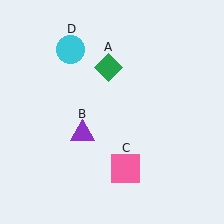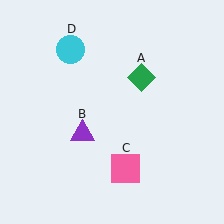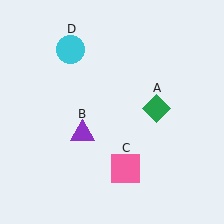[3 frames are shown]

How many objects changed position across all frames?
1 object changed position: green diamond (object A).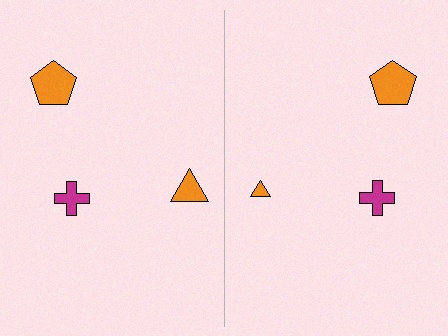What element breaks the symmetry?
The orange triangle on the right side has a different size than its mirror counterpart.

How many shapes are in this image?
There are 6 shapes in this image.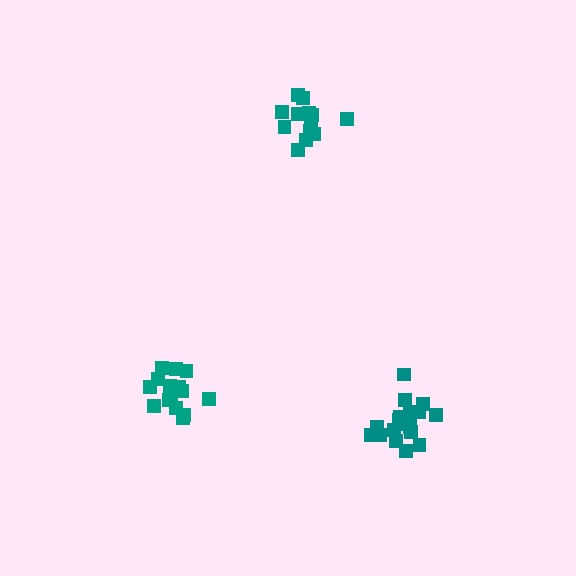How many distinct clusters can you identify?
There are 3 distinct clusters.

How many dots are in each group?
Group 1: 14 dots, Group 2: 19 dots, Group 3: 15 dots (48 total).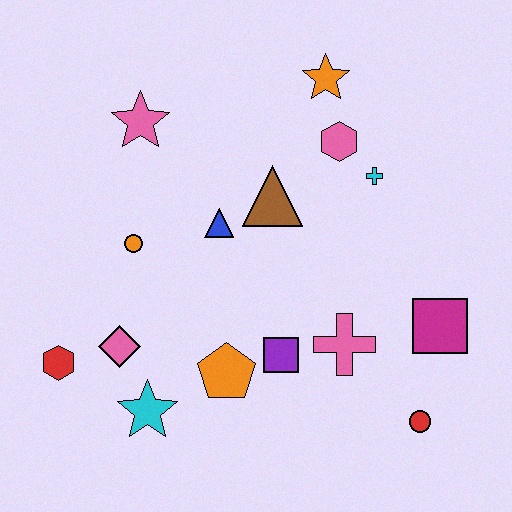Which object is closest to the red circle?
The magenta square is closest to the red circle.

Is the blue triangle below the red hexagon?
No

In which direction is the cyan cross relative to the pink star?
The cyan cross is to the right of the pink star.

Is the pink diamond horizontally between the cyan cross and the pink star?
No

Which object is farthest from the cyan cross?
The red hexagon is farthest from the cyan cross.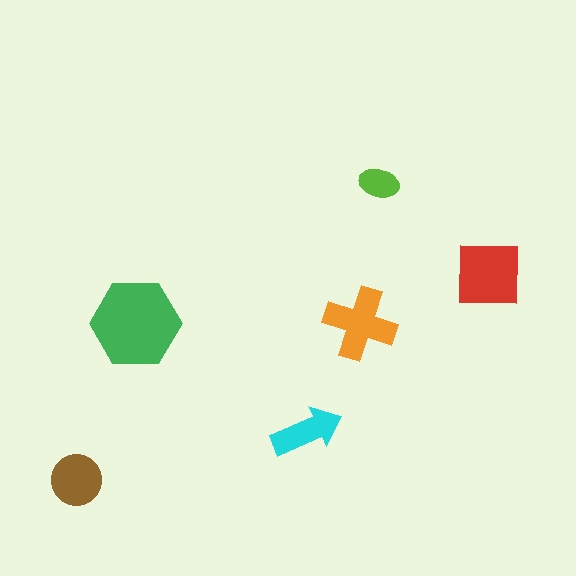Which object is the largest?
The green hexagon.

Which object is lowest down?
The brown circle is bottommost.